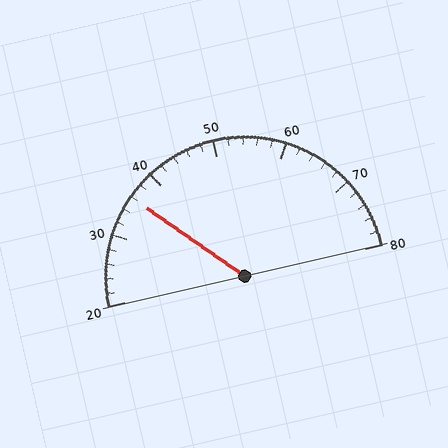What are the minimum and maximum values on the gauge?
The gauge ranges from 20 to 80.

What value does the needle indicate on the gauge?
The needle indicates approximately 36.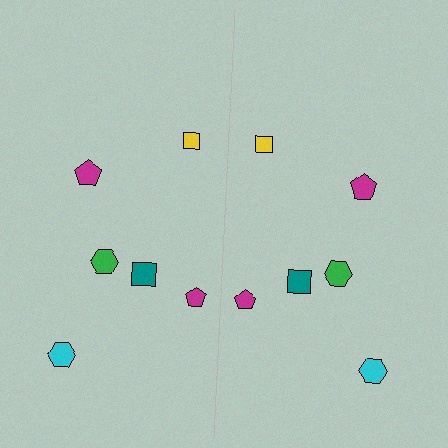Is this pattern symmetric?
Yes, this pattern has bilateral (reflection) symmetry.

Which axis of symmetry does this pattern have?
The pattern has a vertical axis of symmetry running through the center of the image.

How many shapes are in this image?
There are 12 shapes in this image.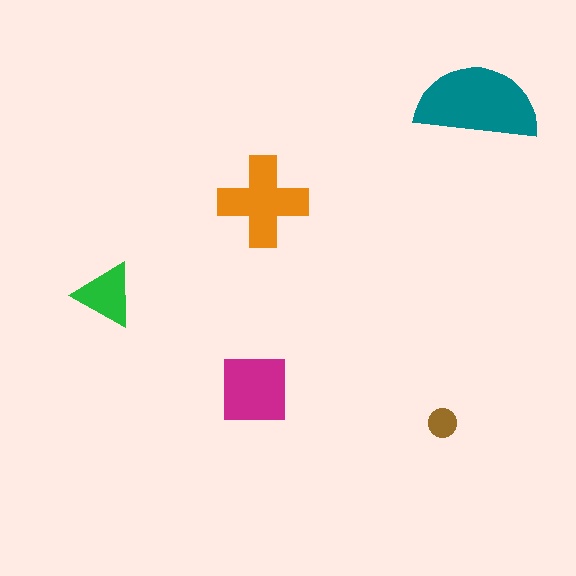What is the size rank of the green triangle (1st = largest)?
4th.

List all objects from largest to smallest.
The teal semicircle, the orange cross, the magenta square, the green triangle, the brown circle.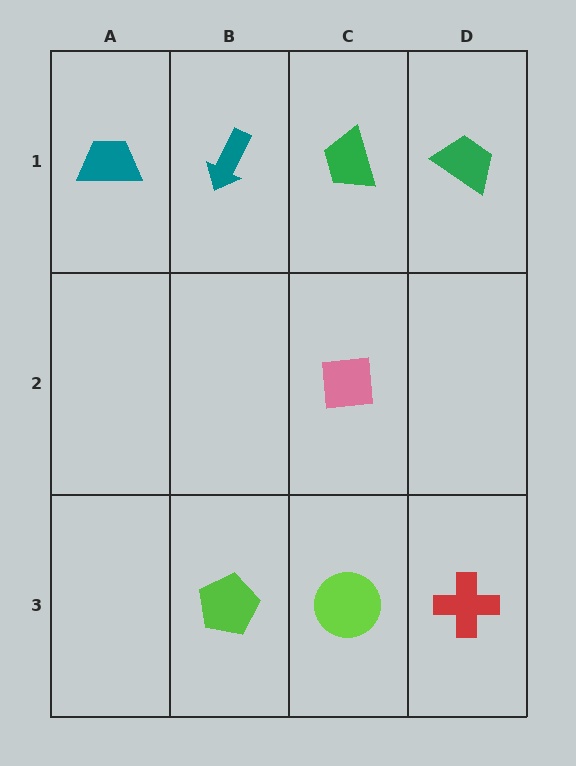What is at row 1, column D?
A green trapezoid.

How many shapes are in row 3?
3 shapes.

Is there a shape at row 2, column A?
No, that cell is empty.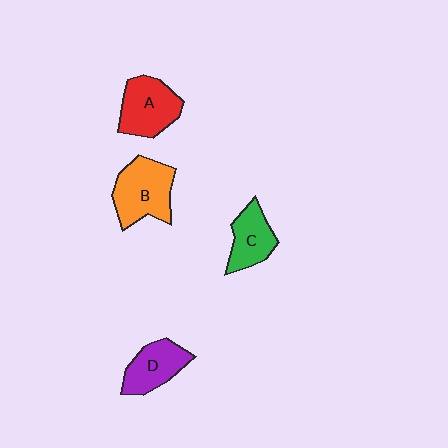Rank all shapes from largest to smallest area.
From largest to smallest: B (orange), A (red), D (purple), C (green).